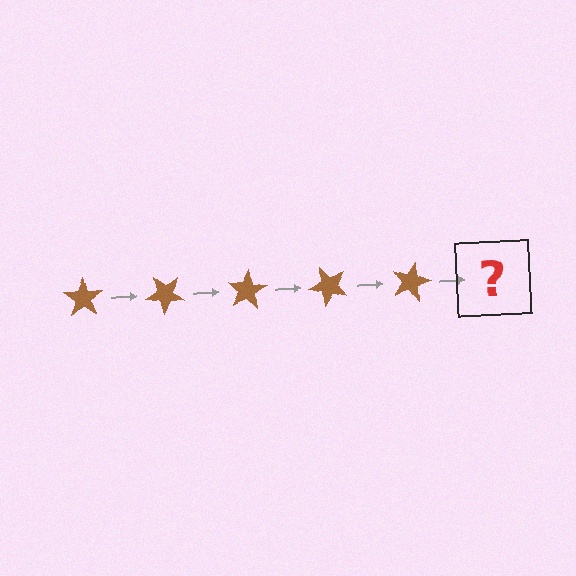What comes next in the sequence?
The next element should be a brown star rotated 200 degrees.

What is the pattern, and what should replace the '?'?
The pattern is that the star rotates 40 degrees each step. The '?' should be a brown star rotated 200 degrees.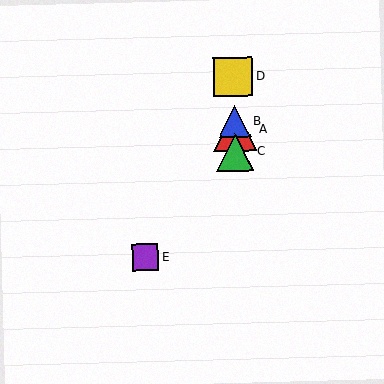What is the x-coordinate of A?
Object A is at x≈235.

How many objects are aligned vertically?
4 objects (A, B, C, D) are aligned vertically.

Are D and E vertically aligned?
No, D is at x≈233 and E is at x≈145.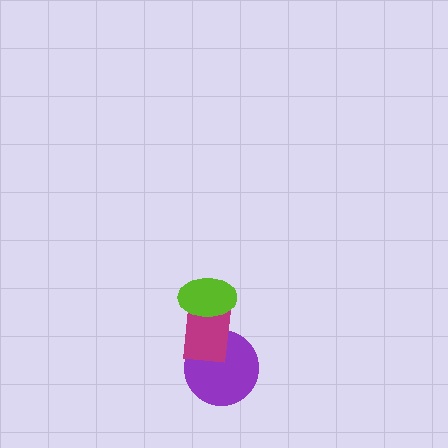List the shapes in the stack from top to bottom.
From top to bottom: the lime ellipse, the magenta rectangle, the purple circle.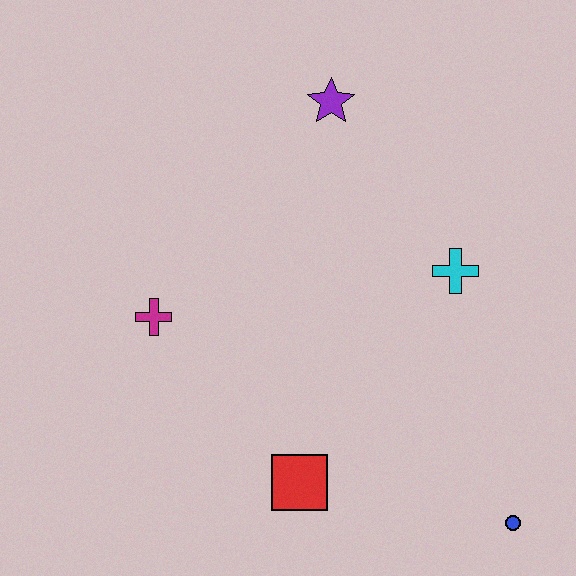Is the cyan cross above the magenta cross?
Yes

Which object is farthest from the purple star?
The blue circle is farthest from the purple star.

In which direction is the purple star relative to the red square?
The purple star is above the red square.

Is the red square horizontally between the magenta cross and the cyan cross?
Yes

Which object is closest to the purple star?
The cyan cross is closest to the purple star.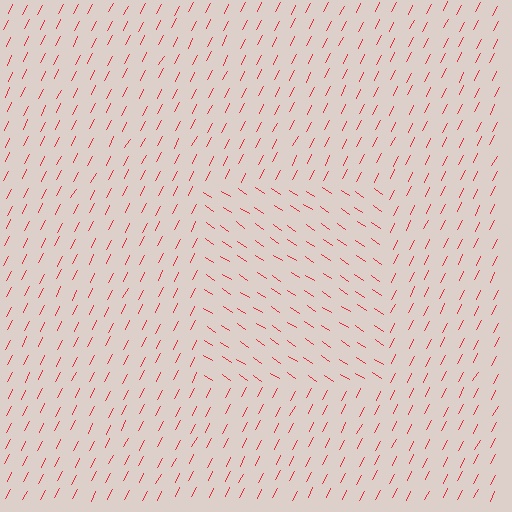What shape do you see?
I see a rectangle.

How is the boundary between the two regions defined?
The boundary is defined purely by a change in line orientation (approximately 84 degrees difference). All lines are the same color and thickness.